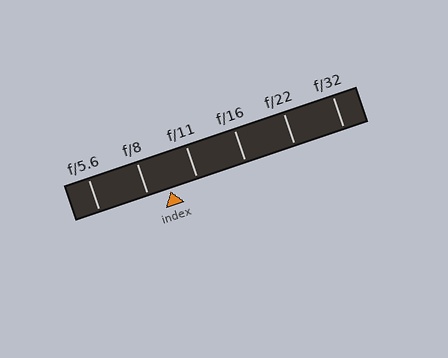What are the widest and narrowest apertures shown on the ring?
The widest aperture shown is f/5.6 and the narrowest is f/32.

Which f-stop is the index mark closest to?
The index mark is closest to f/8.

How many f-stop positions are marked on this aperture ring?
There are 6 f-stop positions marked.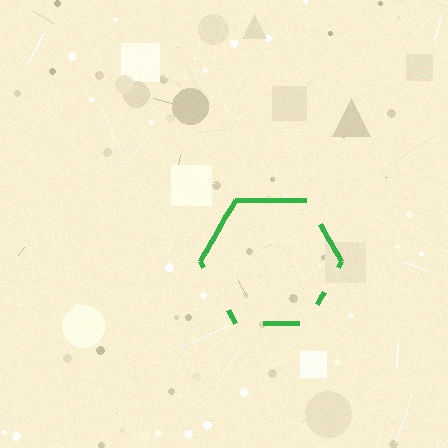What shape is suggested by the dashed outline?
The dashed outline suggests a hexagon.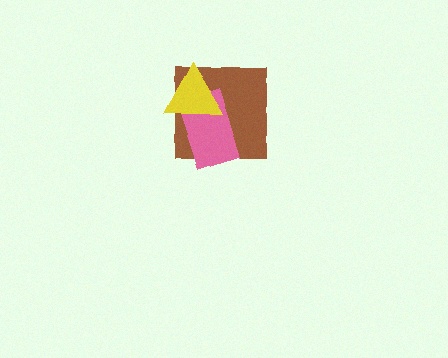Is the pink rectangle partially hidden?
Yes, it is partially covered by another shape.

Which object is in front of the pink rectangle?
The yellow triangle is in front of the pink rectangle.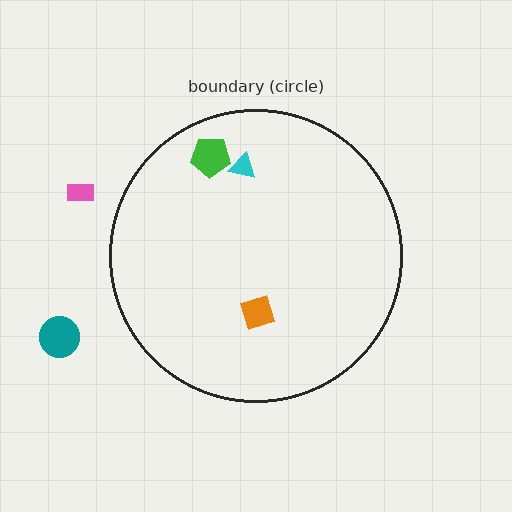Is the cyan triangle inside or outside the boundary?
Inside.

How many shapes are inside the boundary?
3 inside, 2 outside.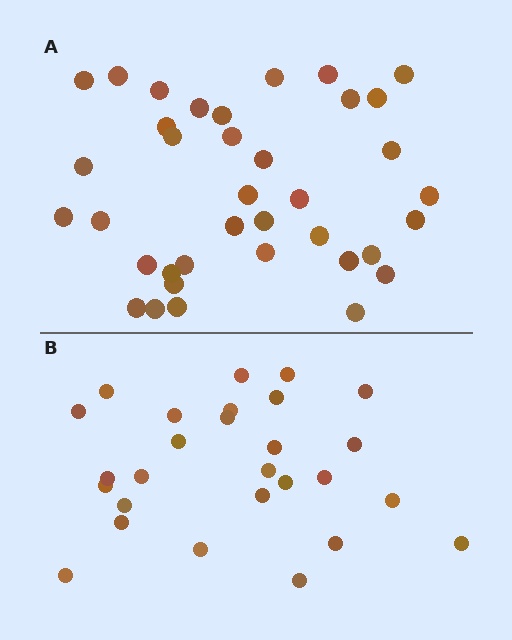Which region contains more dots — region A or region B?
Region A (the top region) has more dots.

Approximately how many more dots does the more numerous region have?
Region A has roughly 10 or so more dots than region B.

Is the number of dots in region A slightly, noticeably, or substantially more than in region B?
Region A has noticeably more, but not dramatically so. The ratio is roughly 1.4 to 1.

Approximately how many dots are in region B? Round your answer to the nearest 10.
About 30 dots. (The exact count is 27, which rounds to 30.)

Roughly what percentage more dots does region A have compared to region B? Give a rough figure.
About 35% more.